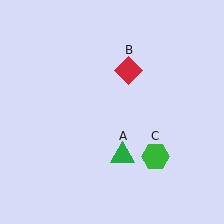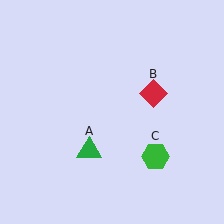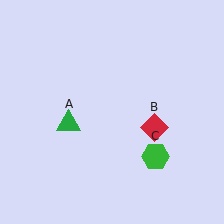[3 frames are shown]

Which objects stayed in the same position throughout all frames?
Green hexagon (object C) remained stationary.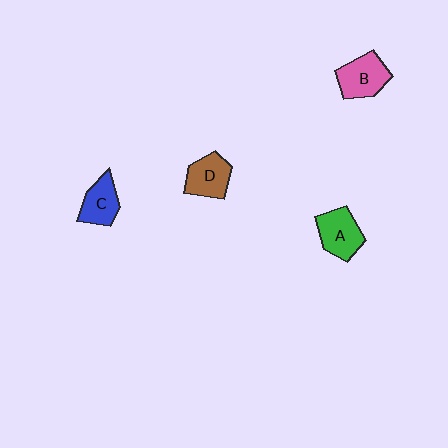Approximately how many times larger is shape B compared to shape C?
Approximately 1.2 times.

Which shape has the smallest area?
Shape C (blue).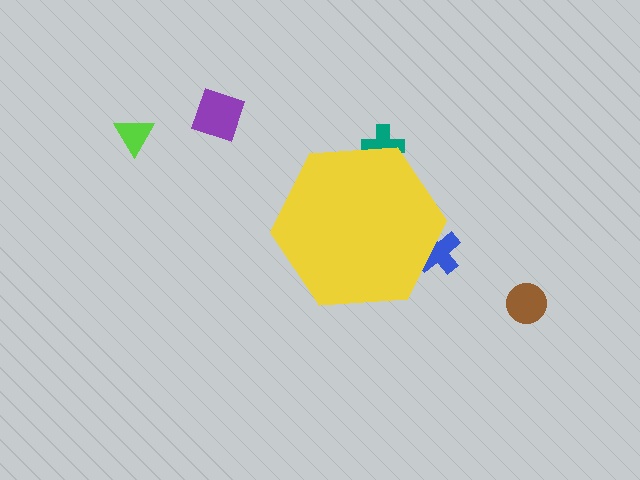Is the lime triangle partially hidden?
No, the lime triangle is fully visible.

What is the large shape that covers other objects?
A yellow hexagon.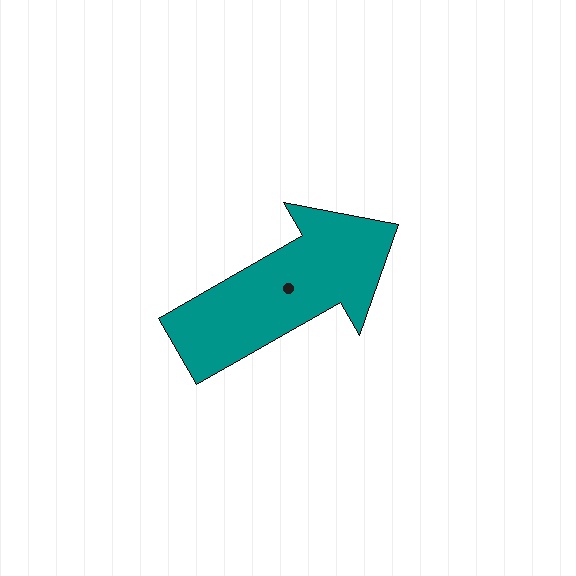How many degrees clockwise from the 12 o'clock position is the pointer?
Approximately 60 degrees.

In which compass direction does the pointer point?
Northeast.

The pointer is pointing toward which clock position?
Roughly 2 o'clock.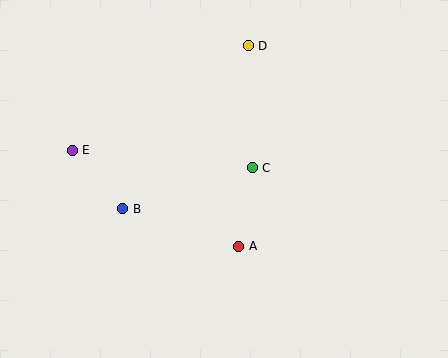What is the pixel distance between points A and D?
The distance between A and D is 201 pixels.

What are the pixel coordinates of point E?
Point E is at (72, 150).